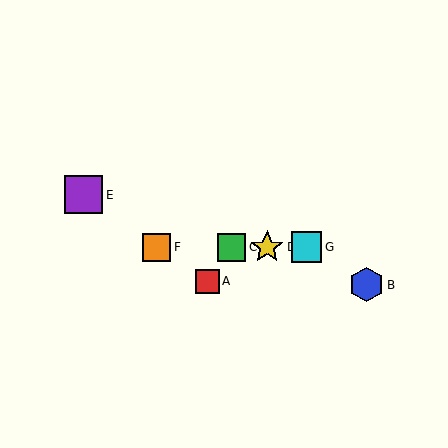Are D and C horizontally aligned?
Yes, both are at y≈247.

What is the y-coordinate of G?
Object G is at y≈247.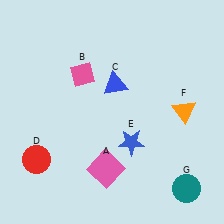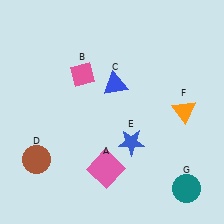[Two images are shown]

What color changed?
The circle (D) changed from red in Image 1 to brown in Image 2.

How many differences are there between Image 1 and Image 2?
There is 1 difference between the two images.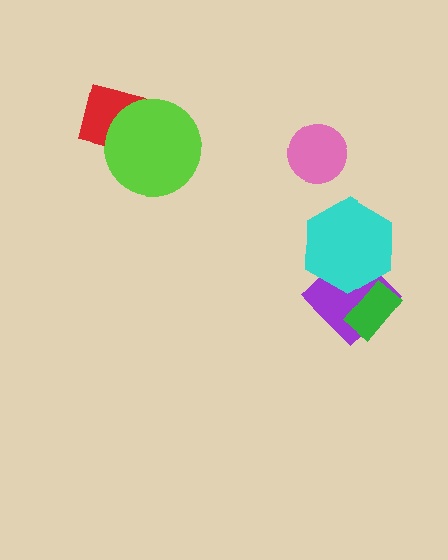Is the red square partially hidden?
Yes, it is partially covered by another shape.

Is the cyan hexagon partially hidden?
No, no other shape covers it.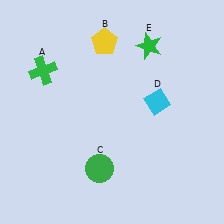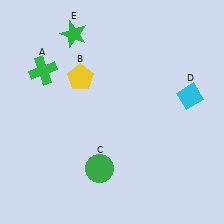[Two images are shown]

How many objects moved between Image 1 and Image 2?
3 objects moved between the two images.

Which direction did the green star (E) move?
The green star (E) moved left.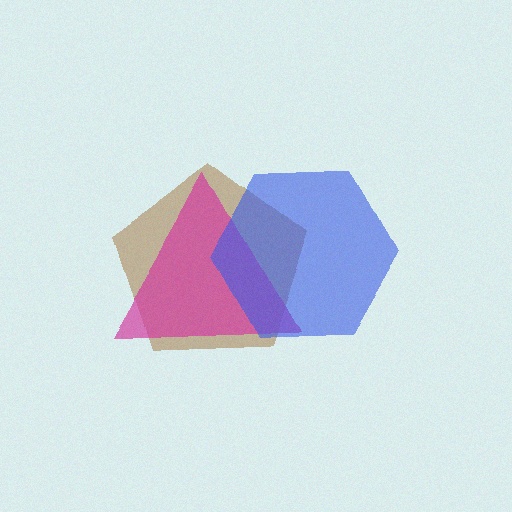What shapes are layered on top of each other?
The layered shapes are: a brown pentagon, a magenta triangle, a blue hexagon.